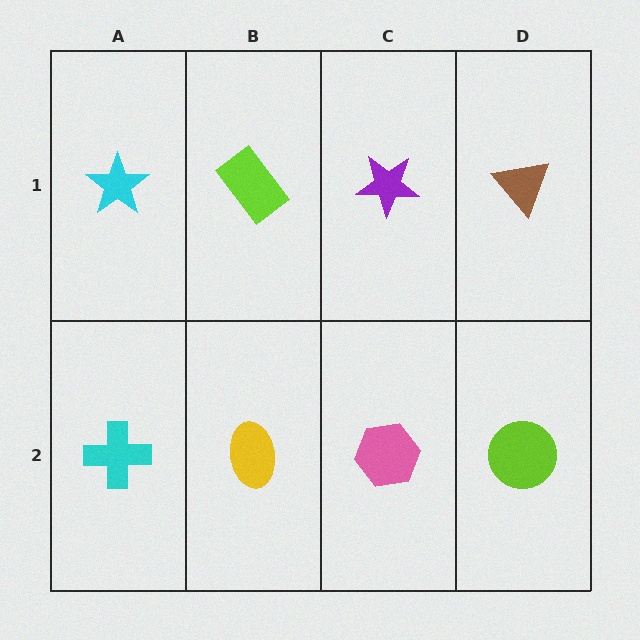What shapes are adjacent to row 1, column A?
A cyan cross (row 2, column A), a lime rectangle (row 1, column B).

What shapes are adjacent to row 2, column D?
A brown triangle (row 1, column D), a pink hexagon (row 2, column C).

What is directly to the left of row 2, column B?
A cyan cross.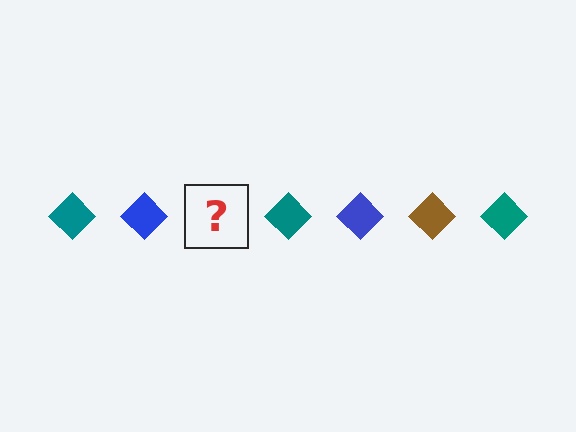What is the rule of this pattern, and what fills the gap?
The rule is that the pattern cycles through teal, blue, brown diamonds. The gap should be filled with a brown diamond.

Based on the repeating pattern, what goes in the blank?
The blank should be a brown diamond.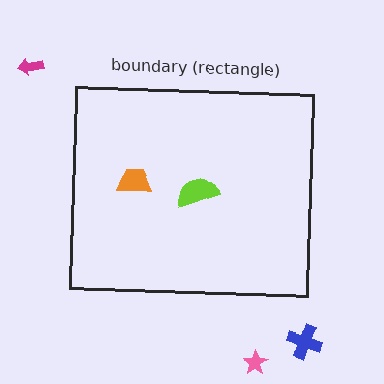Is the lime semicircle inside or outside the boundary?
Inside.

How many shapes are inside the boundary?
2 inside, 3 outside.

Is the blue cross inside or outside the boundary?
Outside.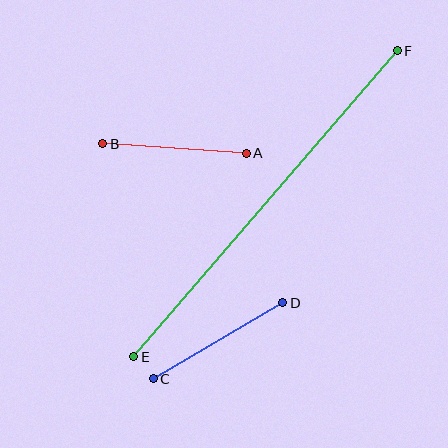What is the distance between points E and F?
The distance is approximately 404 pixels.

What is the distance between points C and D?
The distance is approximately 150 pixels.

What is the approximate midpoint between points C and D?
The midpoint is at approximately (218, 341) pixels.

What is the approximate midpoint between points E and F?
The midpoint is at approximately (266, 204) pixels.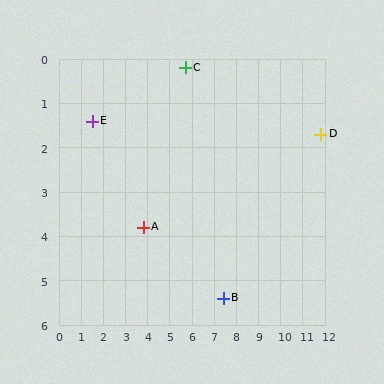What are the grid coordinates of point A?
Point A is at approximately (3.8, 3.8).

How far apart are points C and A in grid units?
Points C and A are about 4.1 grid units apart.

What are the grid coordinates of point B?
Point B is at approximately (7.4, 5.4).